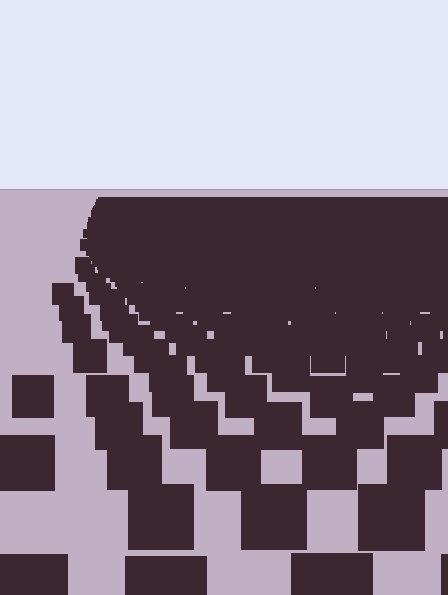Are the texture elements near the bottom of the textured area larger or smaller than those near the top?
Larger. Near the bottom, elements are closer to the viewer and appear at a bigger on-screen size.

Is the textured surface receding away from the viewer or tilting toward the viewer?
The surface is receding away from the viewer. Texture elements get smaller and denser toward the top.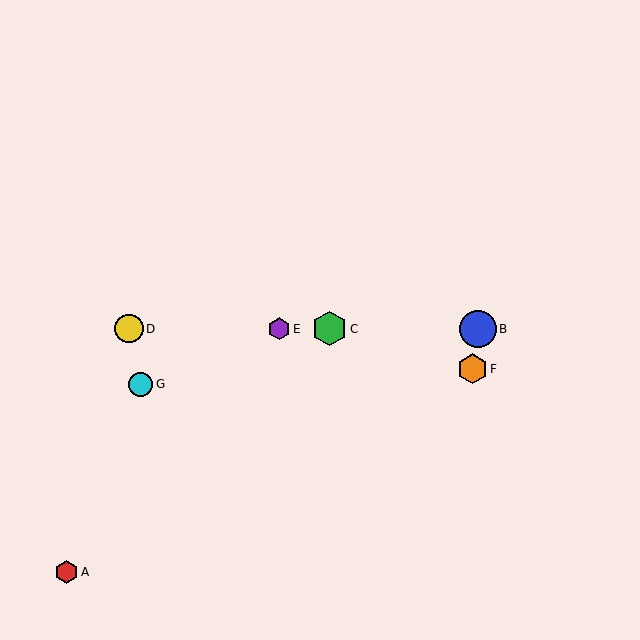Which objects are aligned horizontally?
Objects B, C, D, E are aligned horizontally.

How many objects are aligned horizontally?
4 objects (B, C, D, E) are aligned horizontally.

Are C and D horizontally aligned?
Yes, both are at y≈329.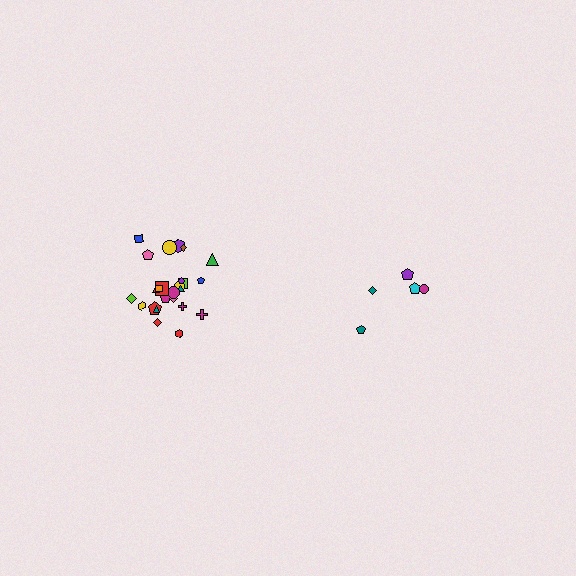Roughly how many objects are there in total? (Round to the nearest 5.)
Roughly 30 objects in total.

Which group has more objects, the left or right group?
The left group.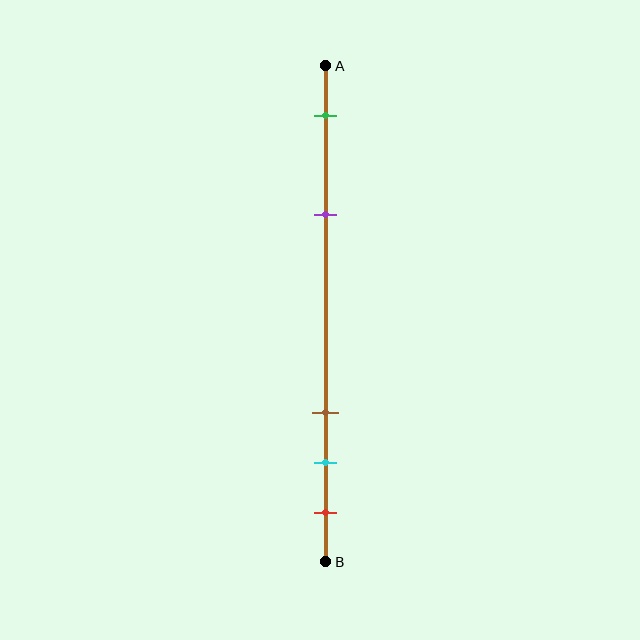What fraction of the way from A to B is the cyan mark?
The cyan mark is approximately 80% (0.8) of the way from A to B.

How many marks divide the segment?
There are 5 marks dividing the segment.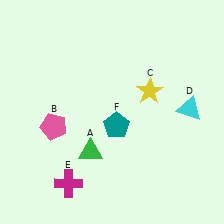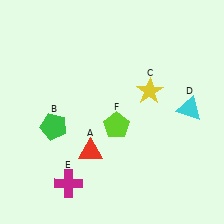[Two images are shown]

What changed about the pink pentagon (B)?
In Image 1, B is pink. In Image 2, it changed to green.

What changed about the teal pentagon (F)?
In Image 1, F is teal. In Image 2, it changed to lime.